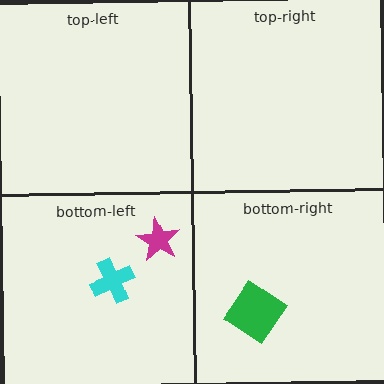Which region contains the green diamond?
The bottom-right region.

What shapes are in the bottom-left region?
The cyan cross, the magenta star.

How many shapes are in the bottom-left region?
2.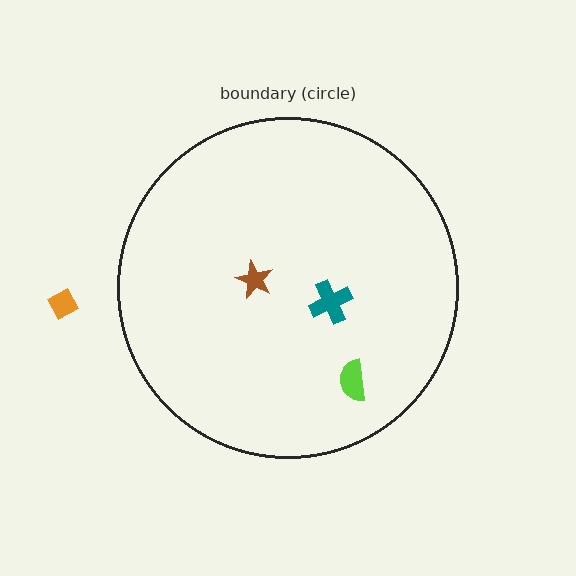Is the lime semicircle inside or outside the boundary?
Inside.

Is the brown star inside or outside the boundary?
Inside.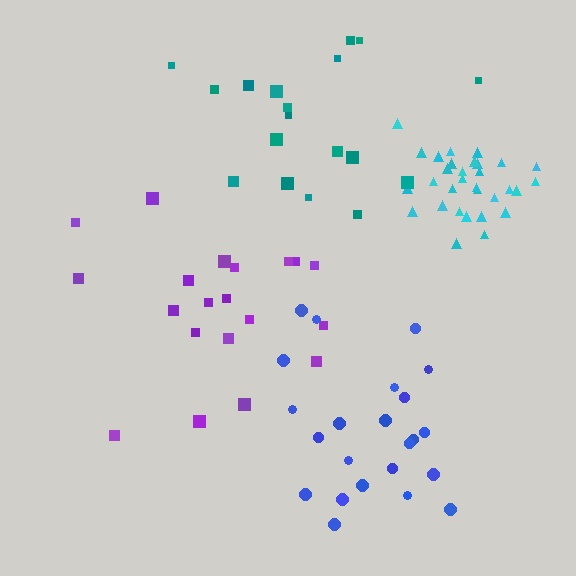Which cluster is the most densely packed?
Cyan.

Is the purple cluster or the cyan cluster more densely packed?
Cyan.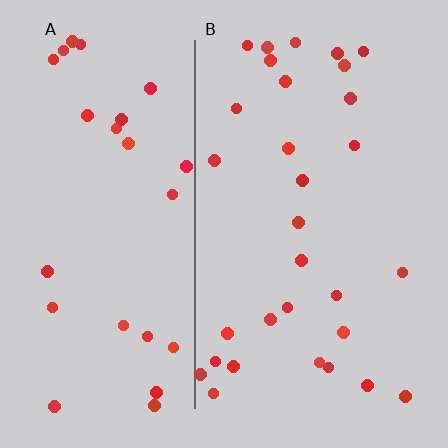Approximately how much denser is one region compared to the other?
Approximately 1.1× — region B over region A.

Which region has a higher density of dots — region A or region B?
B (the right).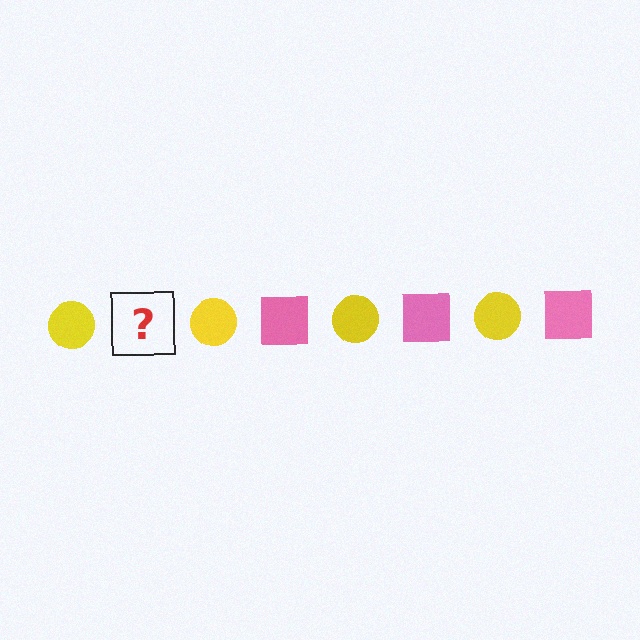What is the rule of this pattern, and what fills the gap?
The rule is that the pattern alternates between yellow circle and pink square. The gap should be filled with a pink square.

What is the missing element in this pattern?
The missing element is a pink square.